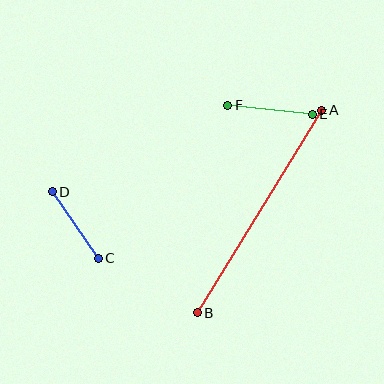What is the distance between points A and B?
The distance is approximately 238 pixels.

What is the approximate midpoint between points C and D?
The midpoint is at approximately (75, 225) pixels.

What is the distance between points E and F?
The distance is approximately 85 pixels.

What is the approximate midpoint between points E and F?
The midpoint is at approximately (270, 110) pixels.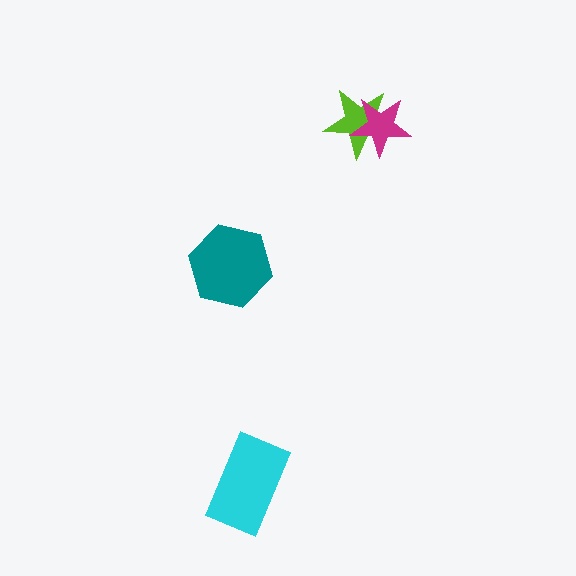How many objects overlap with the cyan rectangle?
0 objects overlap with the cyan rectangle.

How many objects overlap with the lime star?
1 object overlaps with the lime star.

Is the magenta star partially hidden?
No, no other shape covers it.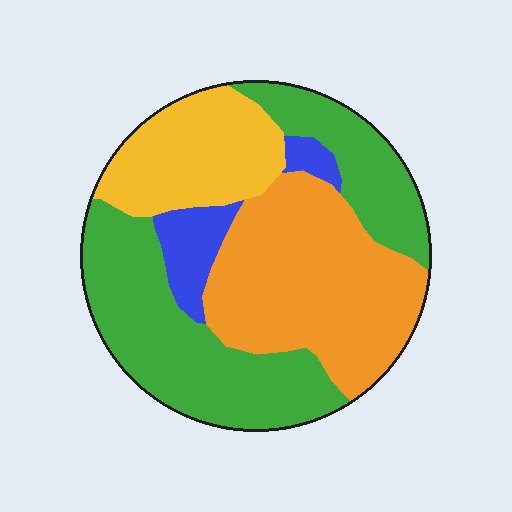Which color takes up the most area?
Green, at roughly 40%.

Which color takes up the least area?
Blue, at roughly 10%.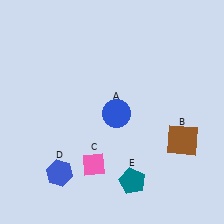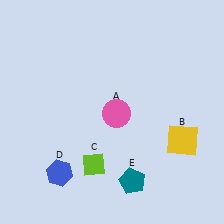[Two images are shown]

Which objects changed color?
A changed from blue to pink. B changed from brown to yellow. C changed from pink to lime.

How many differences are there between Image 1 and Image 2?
There are 3 differences between the two images.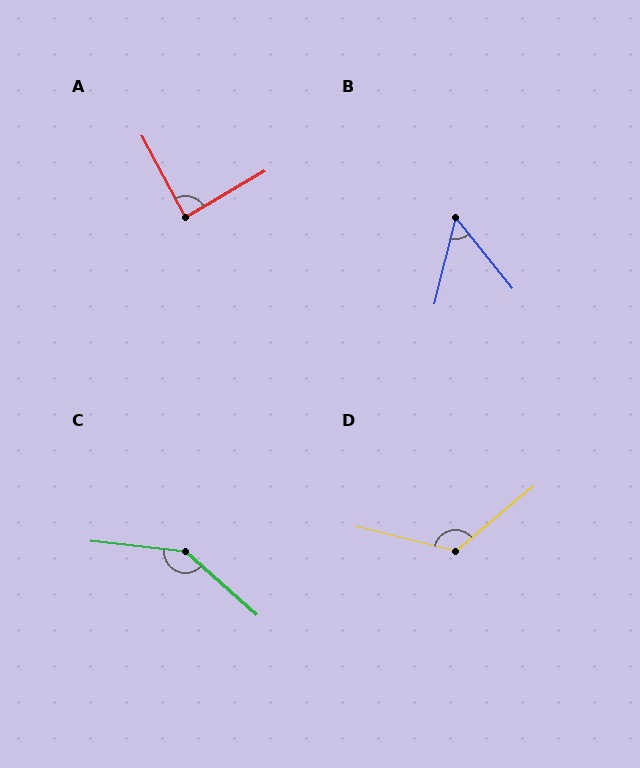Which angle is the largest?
C, at approximately 144 degrees.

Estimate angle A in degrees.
Approximately 87 degrees.